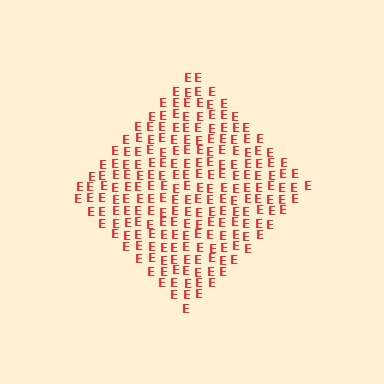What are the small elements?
The small elements are letter E's.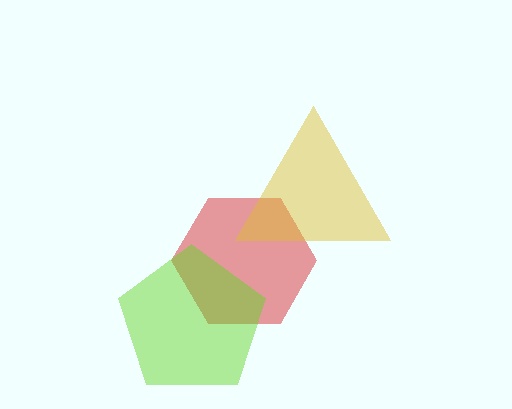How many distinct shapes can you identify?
There are 3 distinct shapes: a red hexagon, a yellow triangle, a lime pentagon.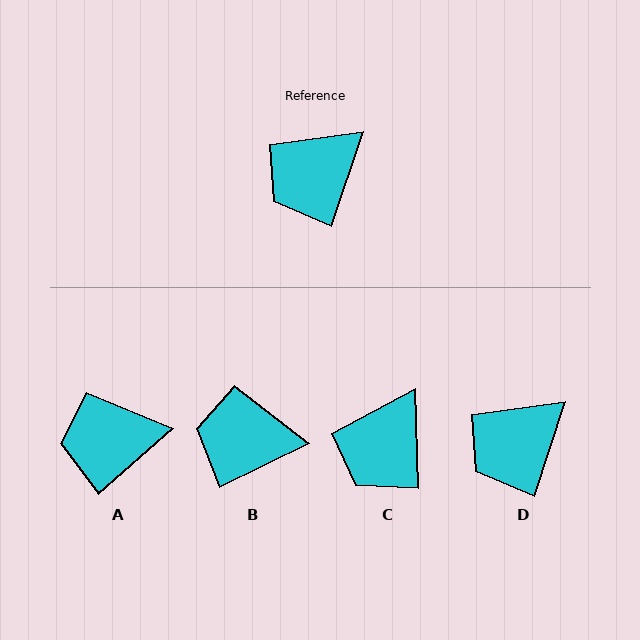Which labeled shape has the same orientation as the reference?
D.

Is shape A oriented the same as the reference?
No, it is off by about 30 degrees.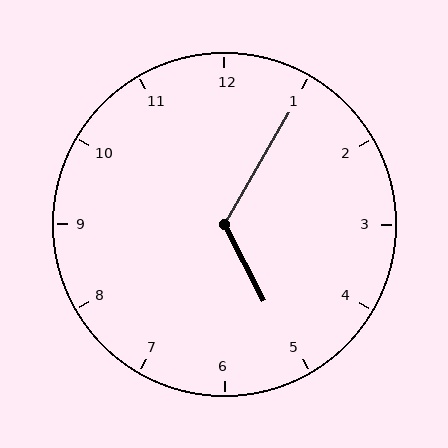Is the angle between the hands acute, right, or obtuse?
It is obtuse.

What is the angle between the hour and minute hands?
Approximately 122 degrees.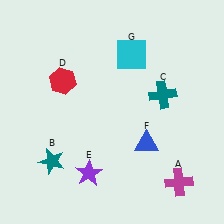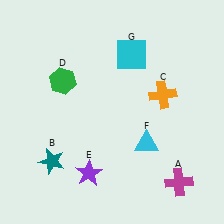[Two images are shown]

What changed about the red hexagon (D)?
In Image 1, D is red. In Image 2, it changed to green.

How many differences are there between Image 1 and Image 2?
There are 3 differences between the two images.